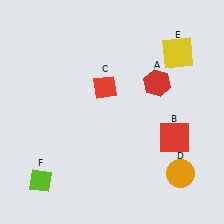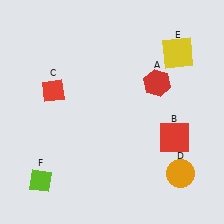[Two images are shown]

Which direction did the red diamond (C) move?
The red diamond (C) moved left.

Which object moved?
The red diamond (C) moved left.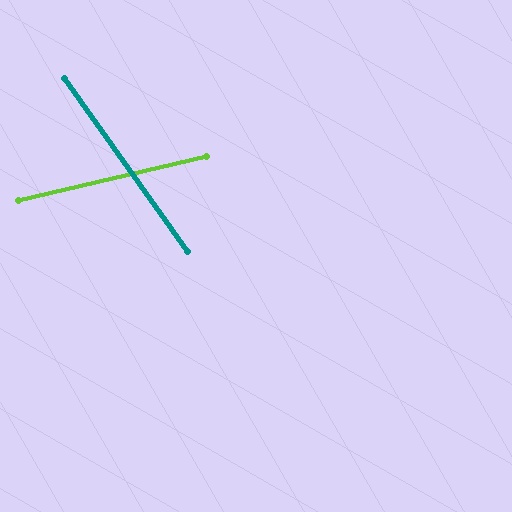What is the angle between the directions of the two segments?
Approximately 68 degrees.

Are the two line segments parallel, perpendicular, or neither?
Neither parallel nor perpendicular — they differ by about 68°.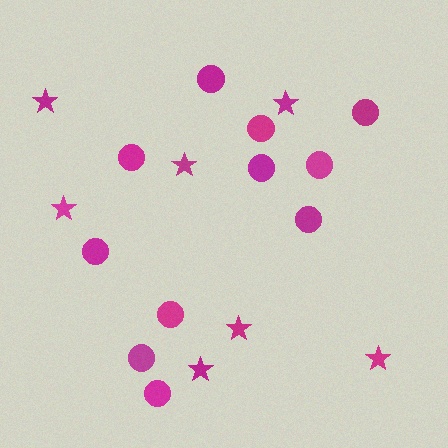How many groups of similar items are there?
There are 2 groups: one group of circles (11) and one group of stars (7).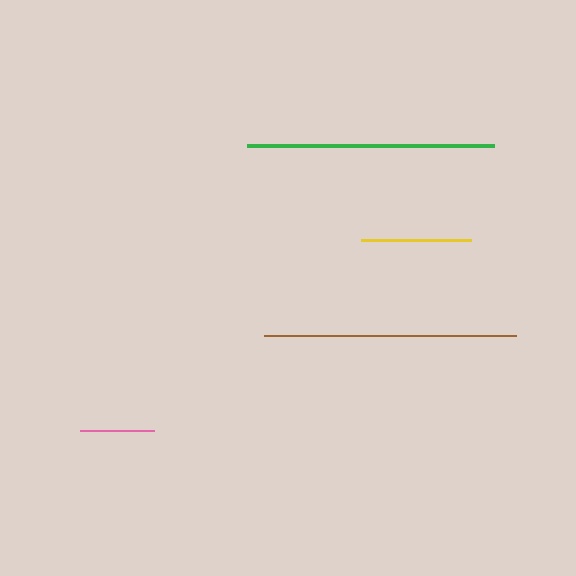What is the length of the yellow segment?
The yellow segment is approximately 110 pixels long.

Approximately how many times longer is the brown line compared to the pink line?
The brown line is approximately 3.4 times the length of the pink line.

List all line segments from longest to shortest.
From longest to shortest: brown, green, yellow, pink.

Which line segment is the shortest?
The pink line is the shortest at approximately 74 pixels.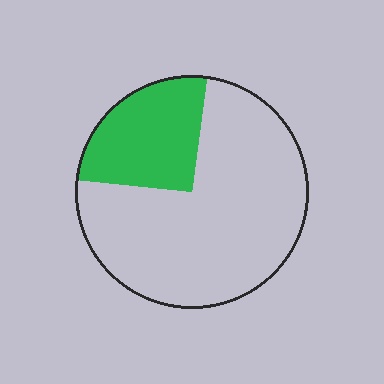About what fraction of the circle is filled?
About one quarter (1/4).